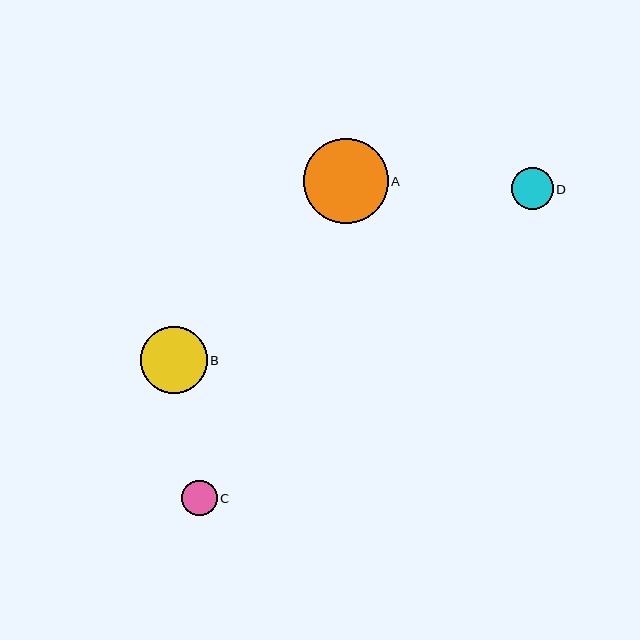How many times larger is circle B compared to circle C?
Circle B is approximately 1.9 times the size of circle C.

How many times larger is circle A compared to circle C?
Circle A is approximately 2.4 times the size of circle C.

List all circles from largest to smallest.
From largest to smallest: A, B, D, C.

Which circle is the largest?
Circle A is the largest with a size of approximately 85 pixels.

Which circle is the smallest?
Circle C is the smallest with a size of approximately 35 pixels.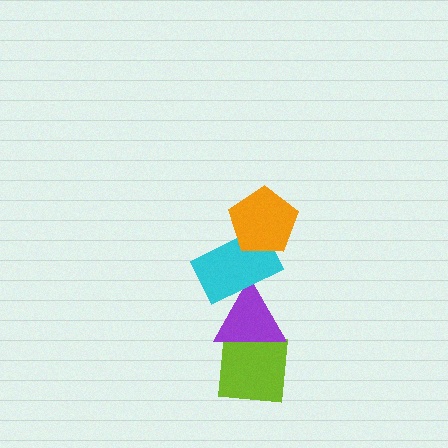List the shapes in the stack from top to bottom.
From top to bottom: the orange pentagon, the cyan rectangle, the purple triangle, the lime square.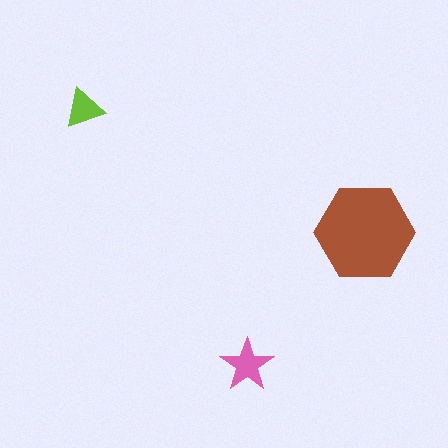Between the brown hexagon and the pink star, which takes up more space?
The brown hexagon.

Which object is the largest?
The brown hexagon.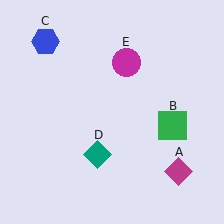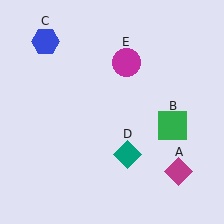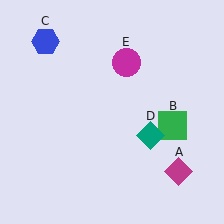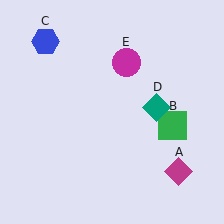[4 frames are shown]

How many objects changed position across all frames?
1 object changed position: teal diamond (object D).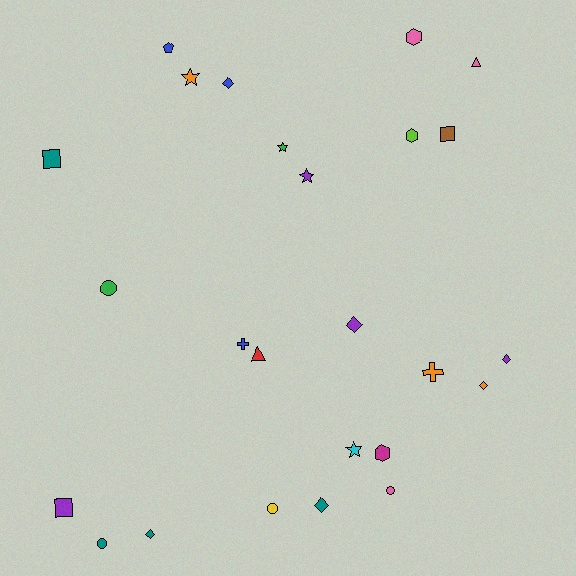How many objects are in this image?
There are 25 objects.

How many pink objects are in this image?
There are 3 pink objects.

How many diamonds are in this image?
There are 6 diamonds.